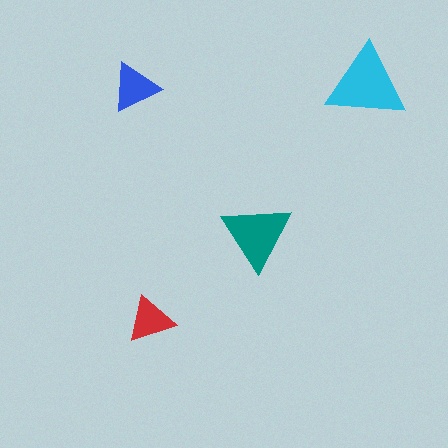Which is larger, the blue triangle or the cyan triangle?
The cyan one.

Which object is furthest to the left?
The blue triangle is leftmost.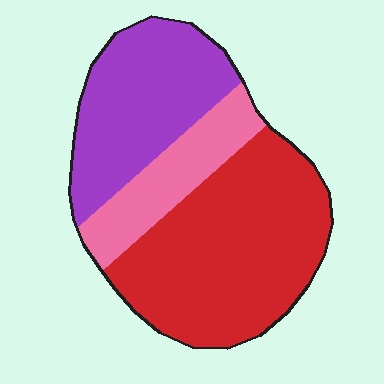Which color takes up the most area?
Red, at roughly 50%.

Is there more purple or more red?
Red.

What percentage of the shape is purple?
Purple covers around 30% of the shape.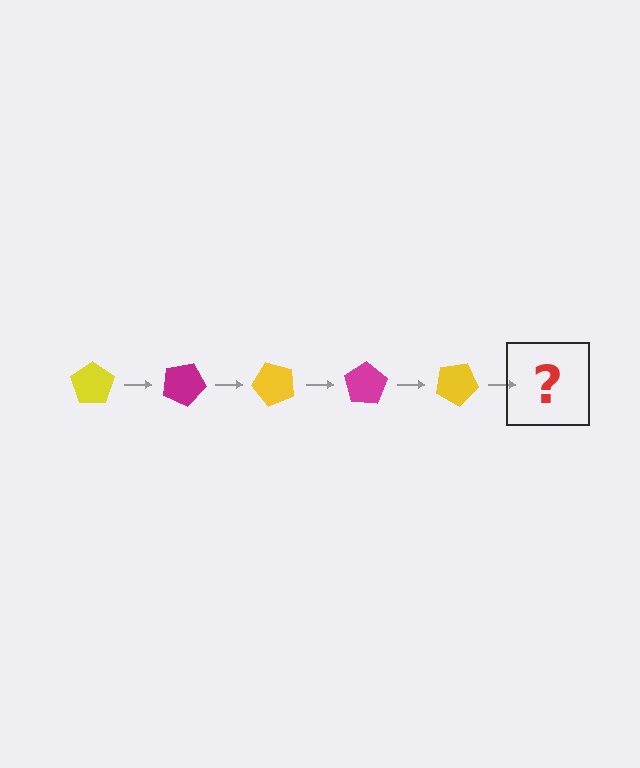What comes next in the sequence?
The next element should be a magenta pentagon, rotated 125 degrees from the start.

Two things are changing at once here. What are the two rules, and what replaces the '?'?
The two rules are that it rotates 25 degrees each step and the color cycles through yellow and magenta. The '?' should be a magenta pentagon, rotated 125 degrees from the start.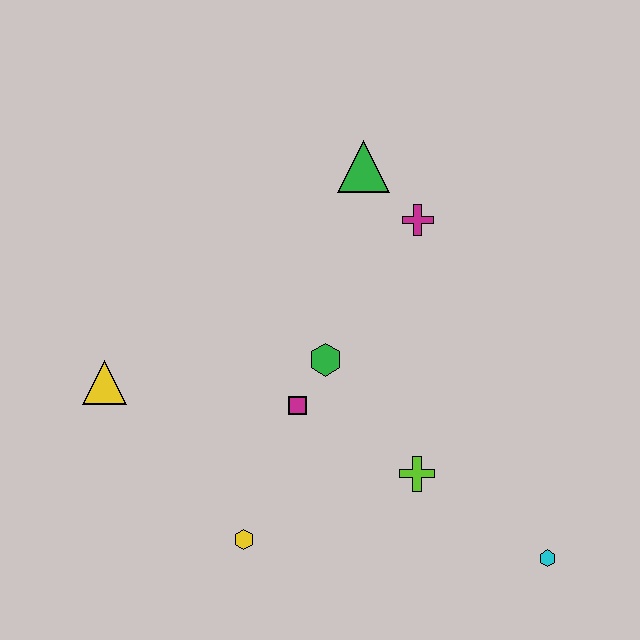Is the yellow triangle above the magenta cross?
No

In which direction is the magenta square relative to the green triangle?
The magenta square is below the green triangle.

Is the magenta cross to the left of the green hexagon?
No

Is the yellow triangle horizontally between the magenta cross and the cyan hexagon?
No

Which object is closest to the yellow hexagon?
The magenta square is closest to the yellow hexagon.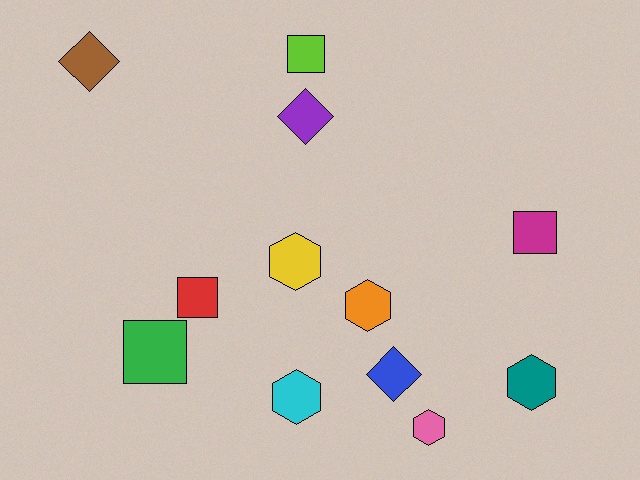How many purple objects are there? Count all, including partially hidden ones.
There is 1 purple object.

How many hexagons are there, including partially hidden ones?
There are 5 hexagons.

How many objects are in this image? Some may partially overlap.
There are 12 objects.